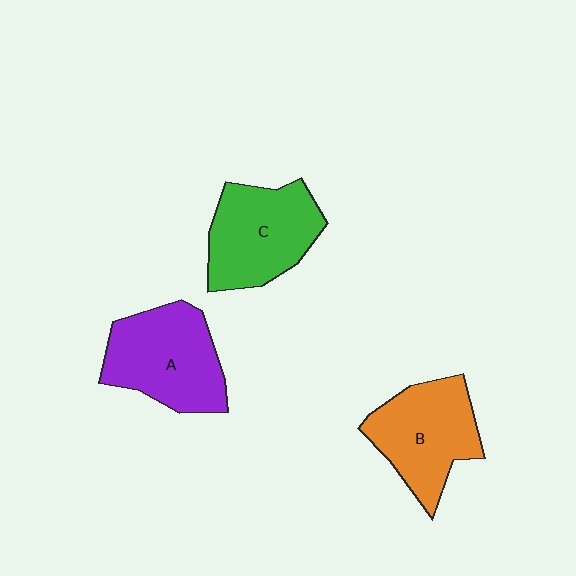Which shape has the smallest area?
Shape B (orange).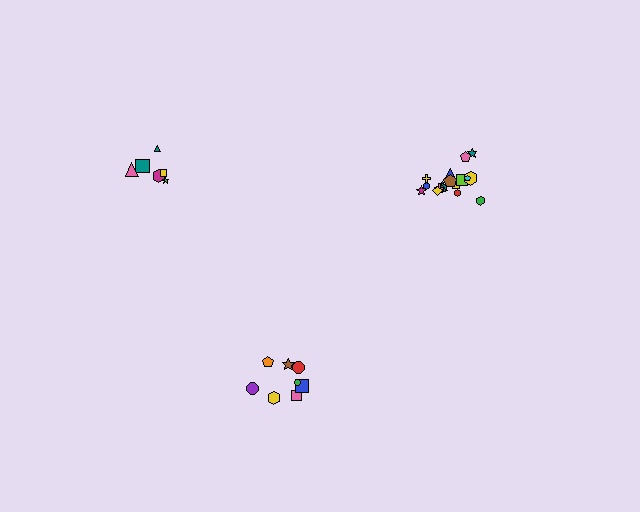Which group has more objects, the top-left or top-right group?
The top-right group.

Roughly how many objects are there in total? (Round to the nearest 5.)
Roughly 30 objects in total.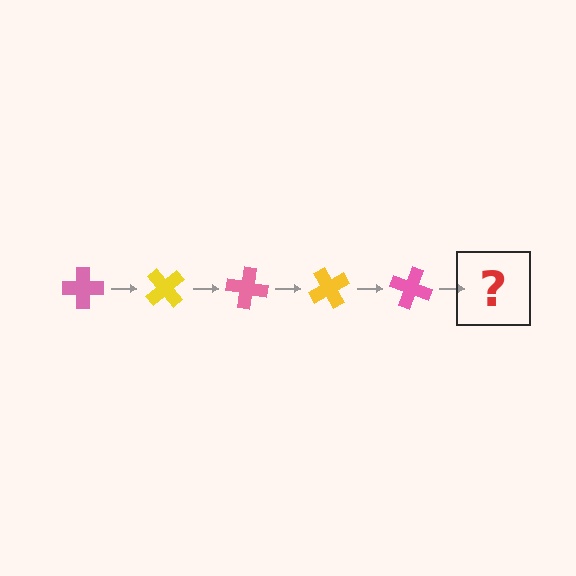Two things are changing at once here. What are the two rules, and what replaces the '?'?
The two rules are that it rotates 50 degrees each step and the color cycles through pink and yellow. The '?' should be a yellow cross, rotated 250 degrees from the start.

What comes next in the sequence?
The next element should be a yellow cross, rotated 250 degrees from the start.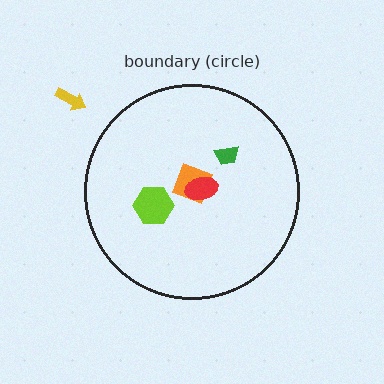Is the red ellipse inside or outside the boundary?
Inside.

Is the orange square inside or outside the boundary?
Inside.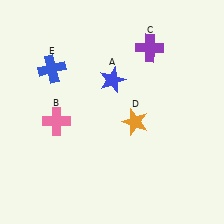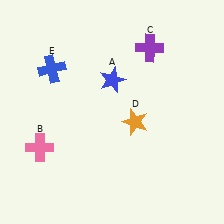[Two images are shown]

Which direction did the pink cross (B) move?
The pink cross (B) moved down.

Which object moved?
The pink cross (B) moved down.